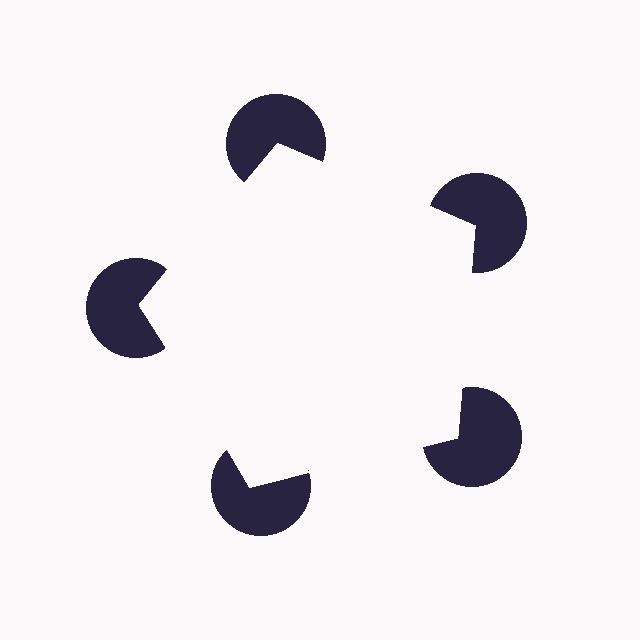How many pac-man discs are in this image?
There are 5 — one at each vertex of the illusory pentagon.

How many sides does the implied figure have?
5 sides.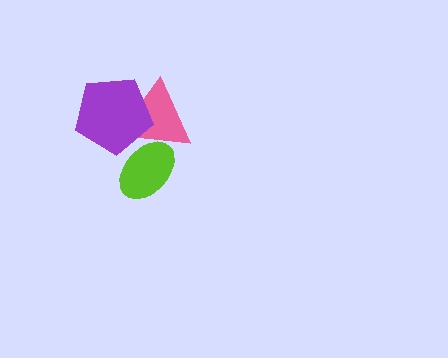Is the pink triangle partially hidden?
Yes, it is partially covered by another shape.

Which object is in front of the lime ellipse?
The purple pentagon is in front of the lime ellipse.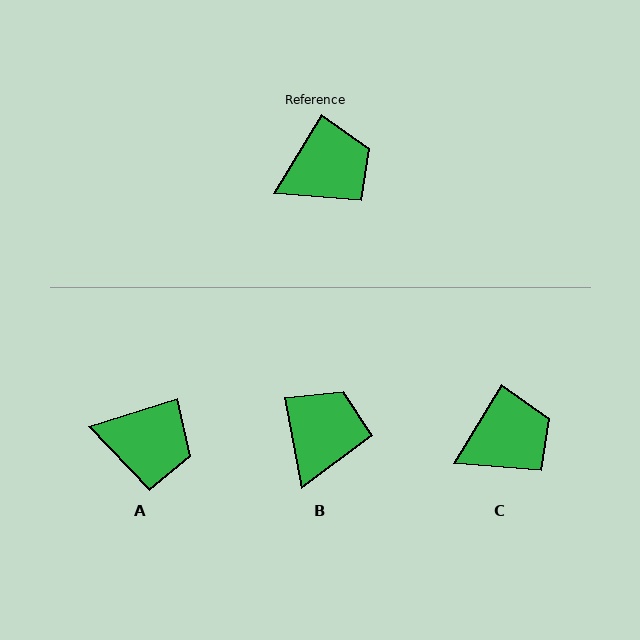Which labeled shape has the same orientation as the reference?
C.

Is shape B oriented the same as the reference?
No, it is off by about 42 degrees.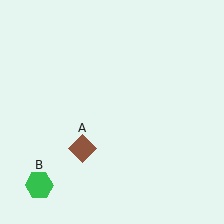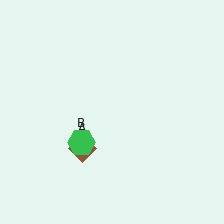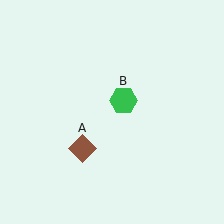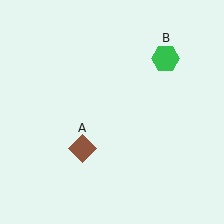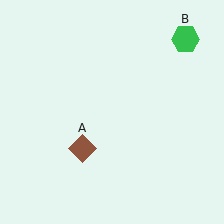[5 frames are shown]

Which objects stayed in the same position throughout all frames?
Brown diamond (object A) remained stationary.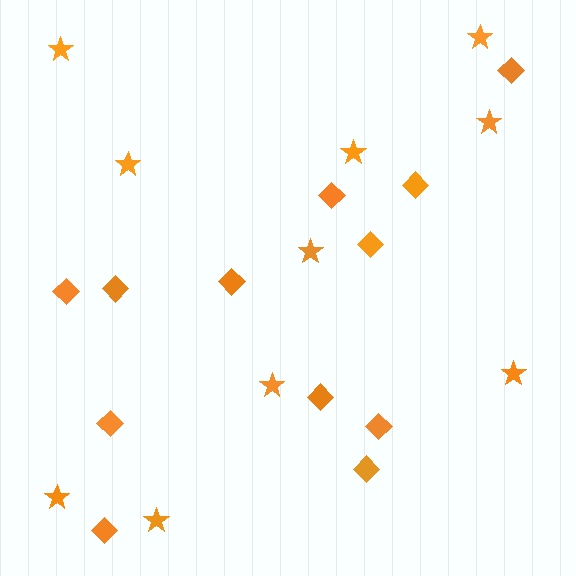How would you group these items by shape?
There are 2 groups: one group of diamonds (12) and one group of stars (10).